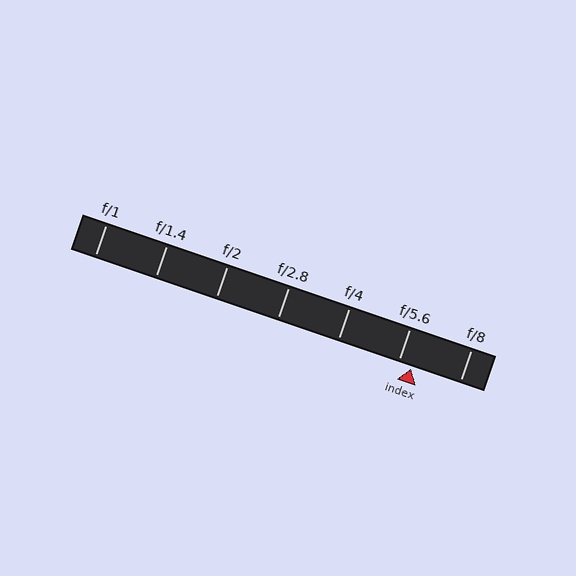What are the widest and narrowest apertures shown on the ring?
The widest aperture shown is f/1 and the narrowest is f/8.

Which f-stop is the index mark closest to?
The index mark is closest to f/5.6.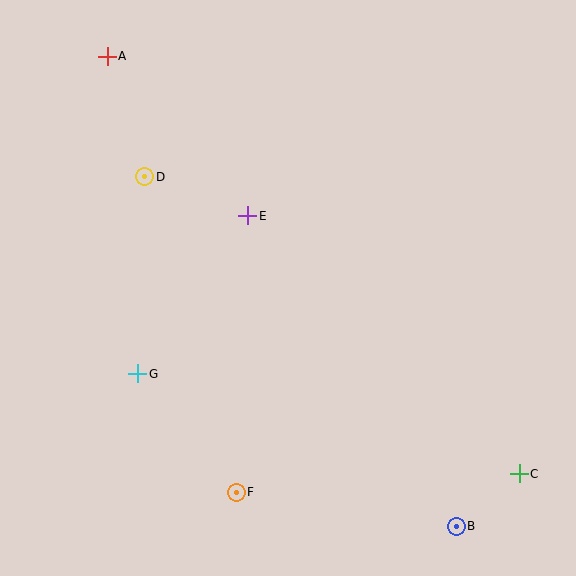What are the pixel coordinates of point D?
Point D is at (145, 177).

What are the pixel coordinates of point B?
Point B is at (456, 526).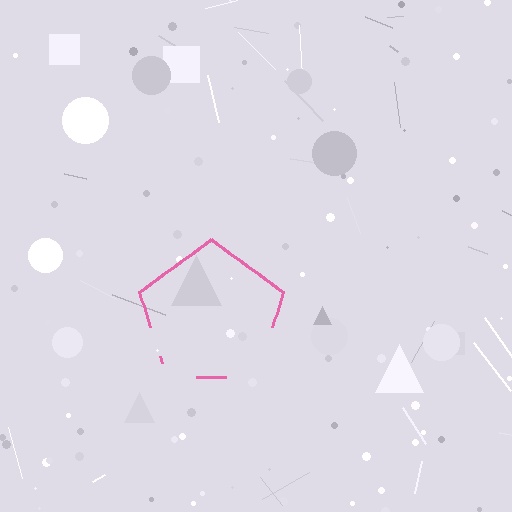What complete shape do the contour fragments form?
The contour fragments form a pentagon.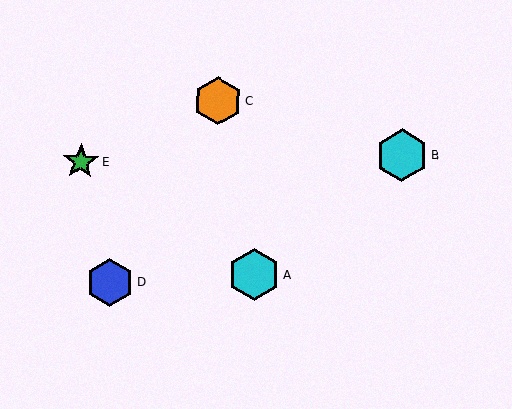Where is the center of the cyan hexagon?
The center of the cyan hexagon is at (402, 155).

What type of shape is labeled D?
Shape D is a blue hexagon.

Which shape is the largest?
The cyan hexagon (labeled B) is the largest.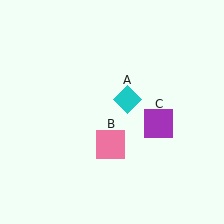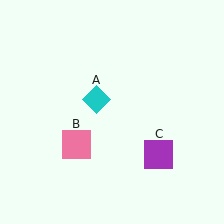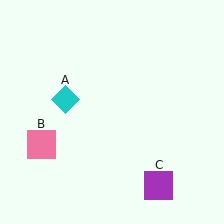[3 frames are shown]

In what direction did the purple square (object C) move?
The purple square (object C) moved down.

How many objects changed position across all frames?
3 objects changed position: cyan diamond (object A), pink square (object B), purple square (object C).